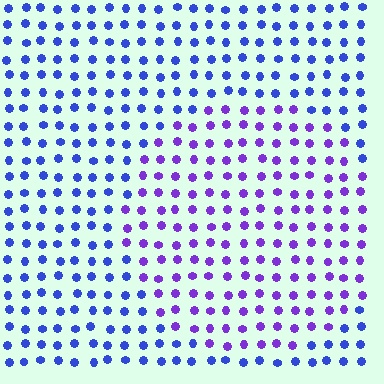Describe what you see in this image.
The image is filled with small blue elements in a uniform arrangement. A circle-shaped region is visible where the elements are tinted to a slightly different hue, forming a subtle color boundary.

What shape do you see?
I see a circle.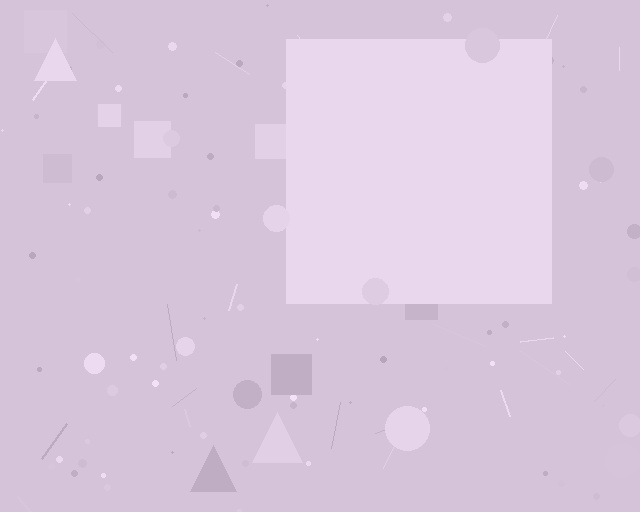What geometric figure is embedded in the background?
A square is embedded in the background.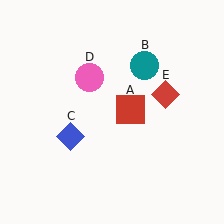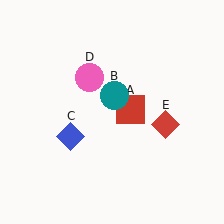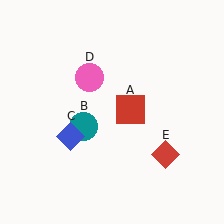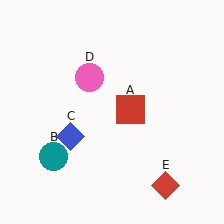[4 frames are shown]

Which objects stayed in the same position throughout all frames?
Red square (object A) and blue diamond (object C) and pink circle (object D) remained stationary.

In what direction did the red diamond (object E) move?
The red diamond (object E) moved down.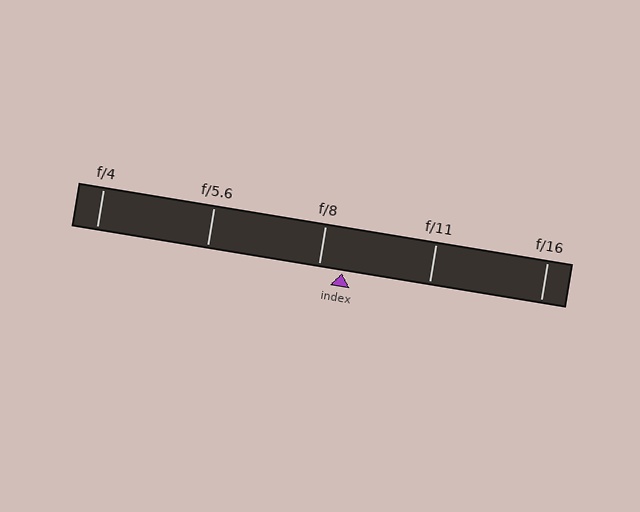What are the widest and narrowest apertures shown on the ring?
The widest aperture shown is f/4 and the narrowest is f/16.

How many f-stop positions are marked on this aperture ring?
There are 5 f-stop positions marked.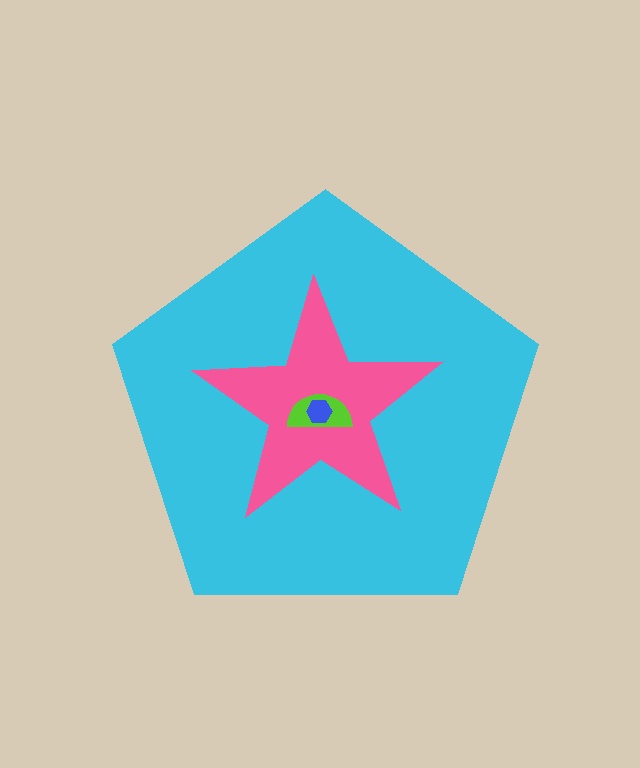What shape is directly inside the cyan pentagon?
The pink star.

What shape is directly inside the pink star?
The lime semicircle.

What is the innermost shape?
The blue hexagon.